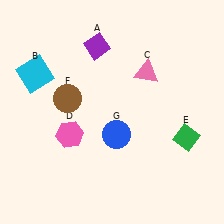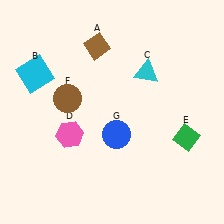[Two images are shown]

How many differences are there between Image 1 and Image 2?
There are 2 differences between the two images.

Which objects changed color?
A changed from purple to brown. C changed from pink to cyan.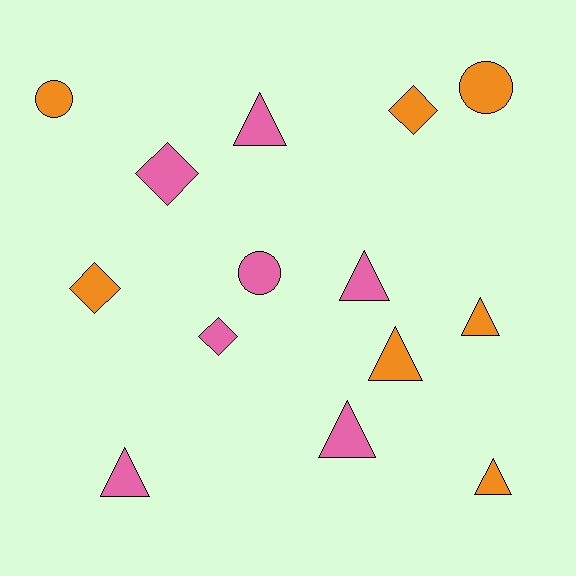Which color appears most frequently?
Pink, with 7 objects.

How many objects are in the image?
There are 14 objects.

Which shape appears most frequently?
Triangle, with 7 objects.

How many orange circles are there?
There are 2 orange circles.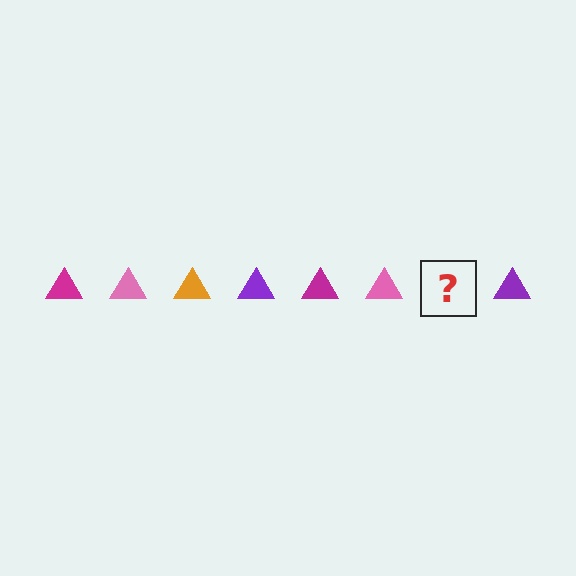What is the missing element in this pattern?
The missing element is an orange triangle.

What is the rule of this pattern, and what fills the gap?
The rule is that the pattern cycles through magenta, pink, orange, purple triangles. The gap should be filled with an orange triangle.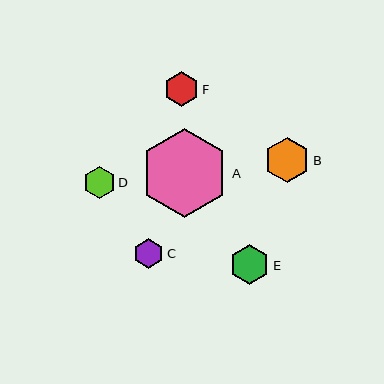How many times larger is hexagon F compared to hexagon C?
Hexagon F is approximately 1.2 times the size of hexagon C.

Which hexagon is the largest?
Hexagon A is the largest with a size of approximately 89 pixels.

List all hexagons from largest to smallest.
From largest to smallest: A, B, E, F, D, C.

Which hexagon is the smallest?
Hexagon C is the smallest with a size of approximately 30 pixels.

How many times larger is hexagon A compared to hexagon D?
Hexagon A is approximately 2.8 times the size of hexagon D.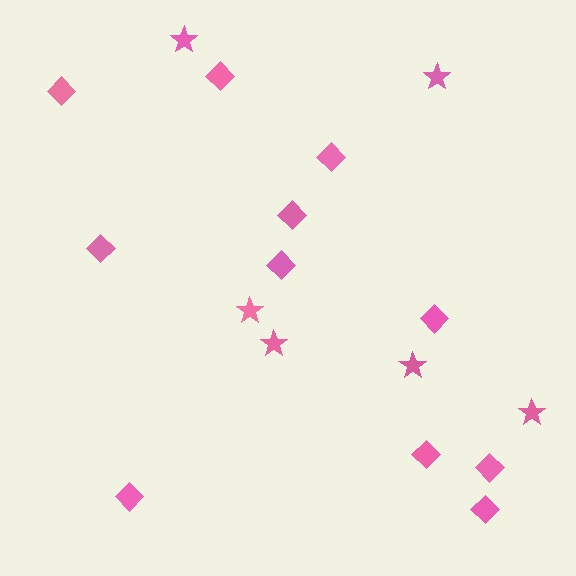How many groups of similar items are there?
There are 2 groups: one group of stars (6) and one group of diamonds (11).